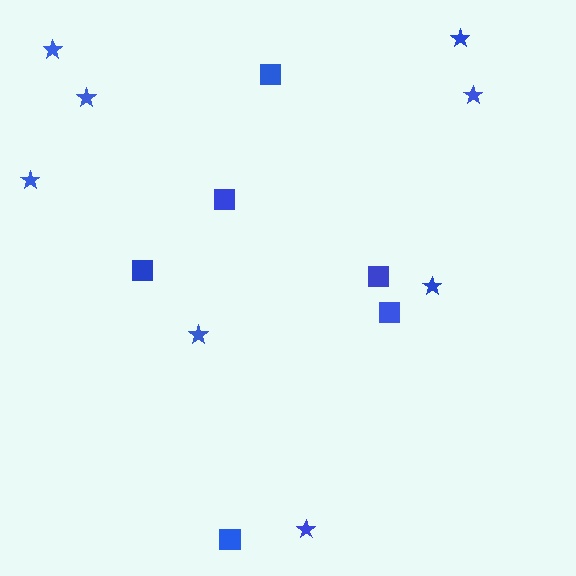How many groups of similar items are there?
There are 2 groups: one group of stars (8) and one group of squares (6).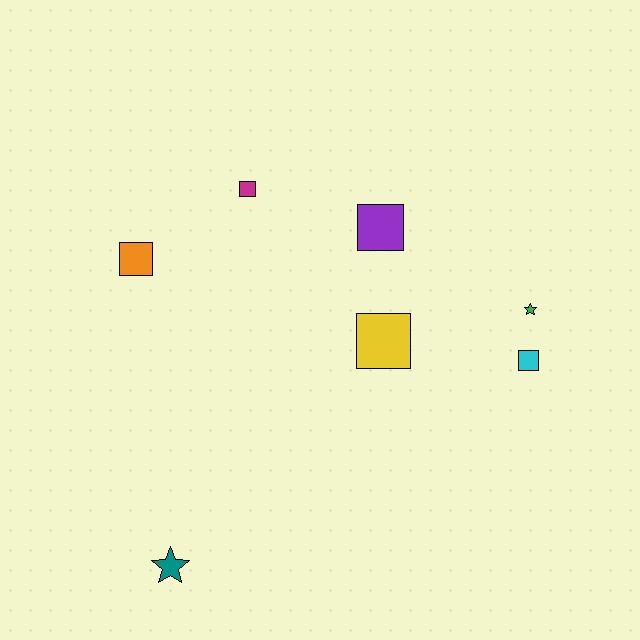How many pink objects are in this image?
There are no pink objects.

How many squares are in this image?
There are 5 squares.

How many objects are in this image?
There are 7 objects.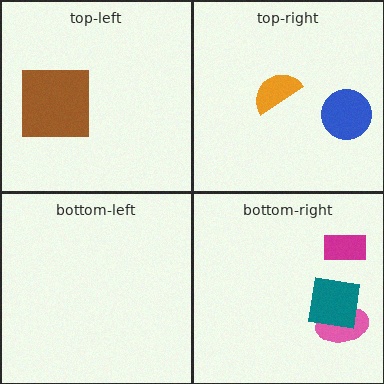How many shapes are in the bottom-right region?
3.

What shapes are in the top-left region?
The brown square.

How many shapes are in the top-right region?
2.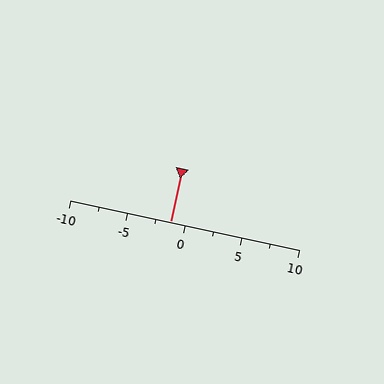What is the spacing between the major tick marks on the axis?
The major ticks are spaced 5 apart.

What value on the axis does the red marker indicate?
The marker indicates approximately -1.2.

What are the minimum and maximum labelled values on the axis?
The axis runs from -10 to 10.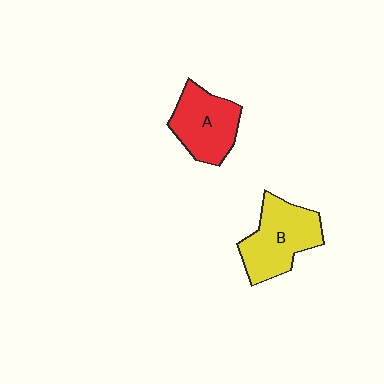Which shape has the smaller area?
Shape A (red).